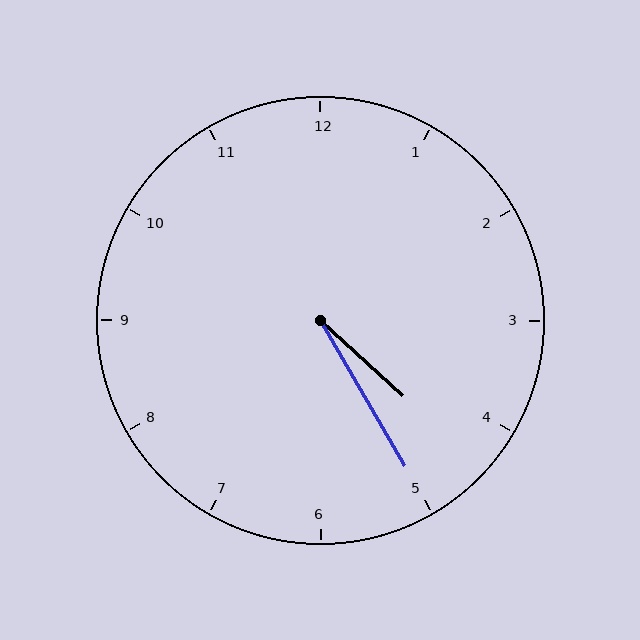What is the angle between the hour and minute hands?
Approximately 18 degrees.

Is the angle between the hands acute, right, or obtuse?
It is acute.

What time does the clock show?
4:25.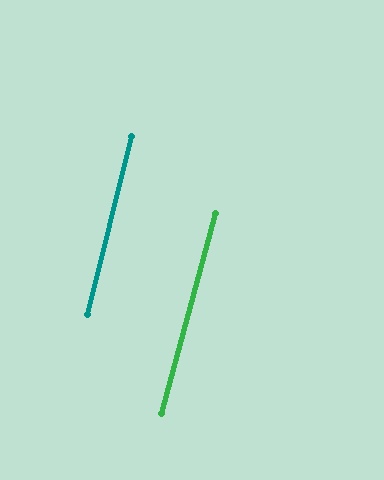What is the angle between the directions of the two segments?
Approximately 1 degree.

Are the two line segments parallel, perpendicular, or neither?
Parallel — their directions differ by only 1.1°.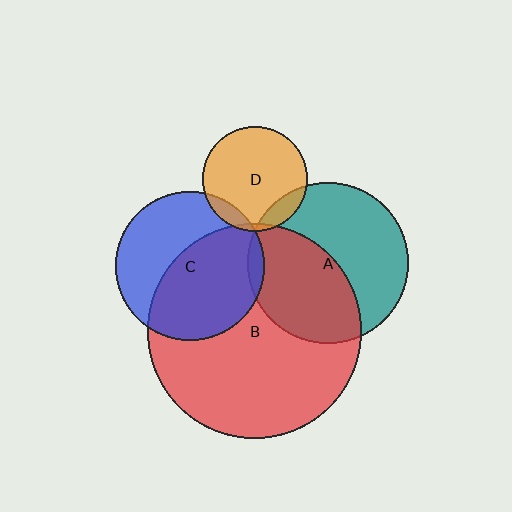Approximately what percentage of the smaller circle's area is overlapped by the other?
Approximately 55%.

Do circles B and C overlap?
Yes.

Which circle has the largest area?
Circle B (red).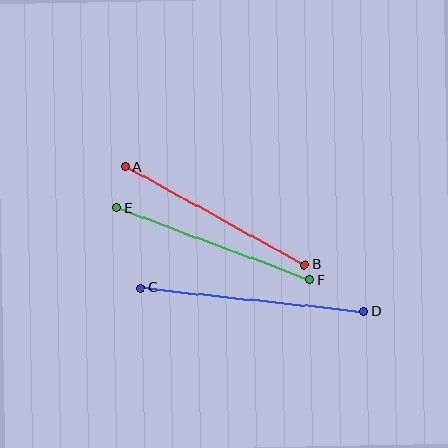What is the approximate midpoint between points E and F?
The midpoint is at approximately (213, 244) pixels.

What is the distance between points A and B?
The distance is approximately 205 pixels.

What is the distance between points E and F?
The distance is approximately 207 pixels.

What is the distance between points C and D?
The distance is approximately 224 pixels.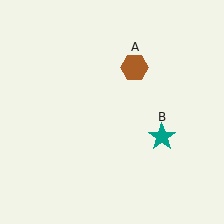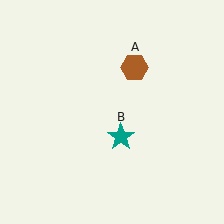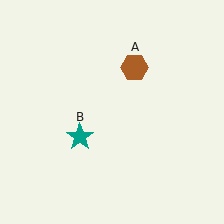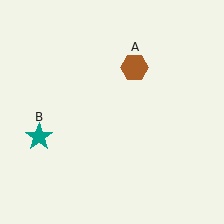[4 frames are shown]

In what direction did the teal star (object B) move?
The teal star (object B) moved left.